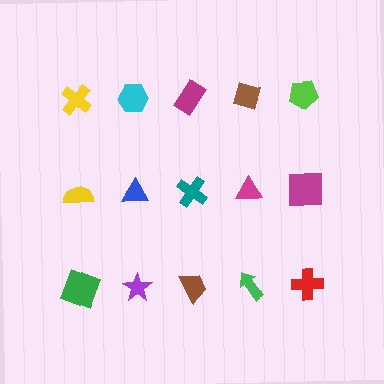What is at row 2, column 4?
A magenta triangle.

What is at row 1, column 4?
A brown diamond.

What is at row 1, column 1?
A yellow cross.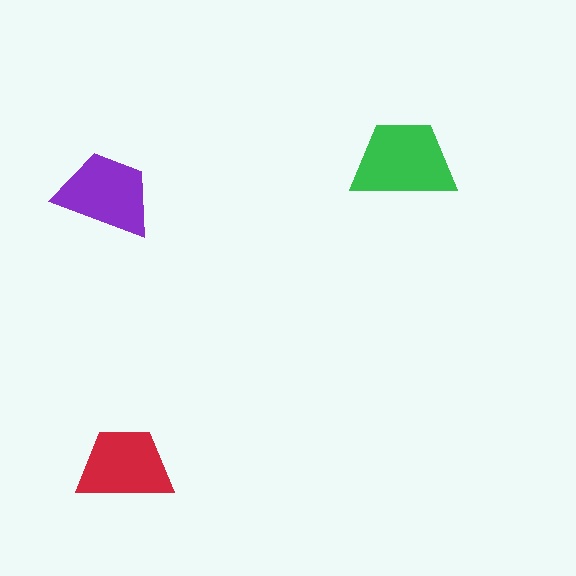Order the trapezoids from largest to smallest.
the green one, the purple one, the red one.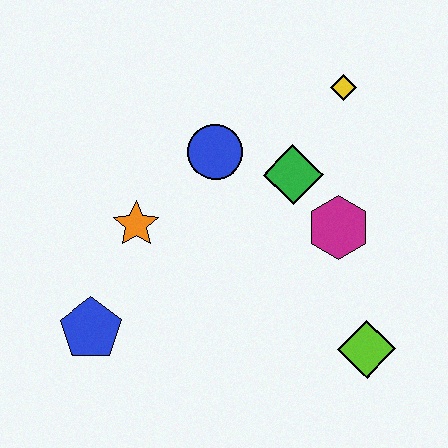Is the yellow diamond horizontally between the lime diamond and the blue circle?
Yes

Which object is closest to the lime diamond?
The magenta hexagon is closest to the lime diamond.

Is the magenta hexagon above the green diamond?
No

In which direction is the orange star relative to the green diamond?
The orange star is to the left of the green diamond.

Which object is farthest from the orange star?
The lime diamond is farthest from the orange star.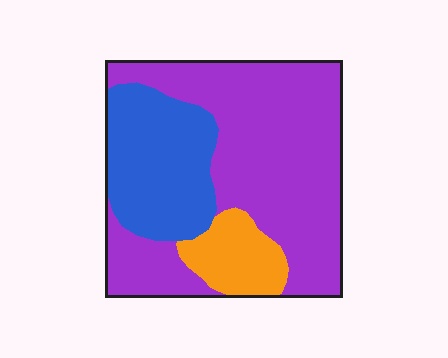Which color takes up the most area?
Purple, at roughly 60%.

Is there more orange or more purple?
Purple.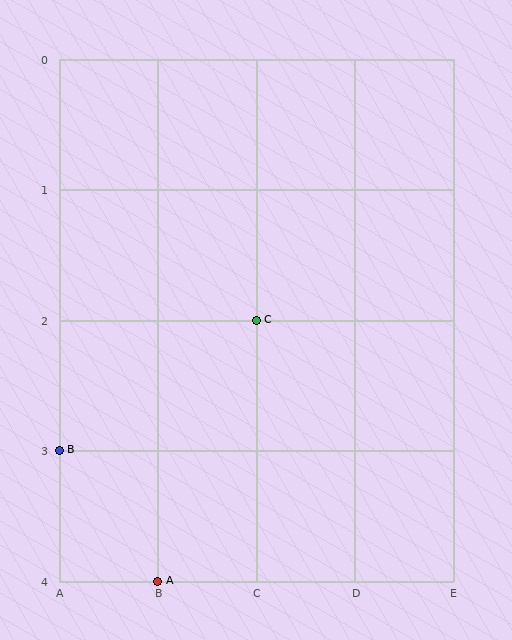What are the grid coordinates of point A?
Point A is at grid coordinates (B, 4).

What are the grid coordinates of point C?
Point C is at grid coordinates (C, 2).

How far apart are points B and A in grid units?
Points B and A are 1 column and 1 row apart (about 1.4 grid units diagonally).